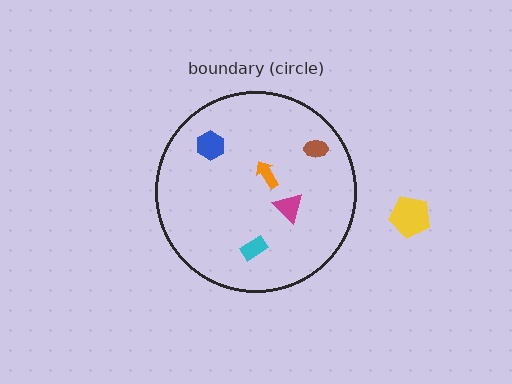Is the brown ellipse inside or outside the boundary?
Inside.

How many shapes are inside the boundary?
5 inside, 1 outside.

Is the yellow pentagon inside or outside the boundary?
Outside.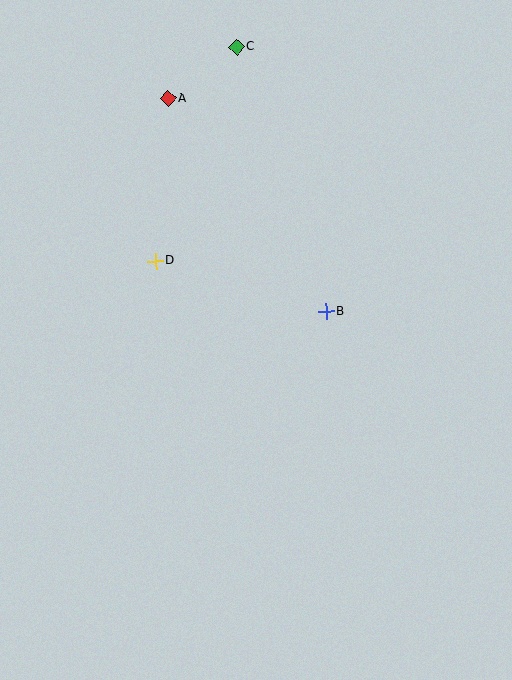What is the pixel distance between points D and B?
The distance between D and B is 178 pixels.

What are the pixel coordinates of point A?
Point A is at (168, 98).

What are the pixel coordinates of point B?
Point B is at (326, 312).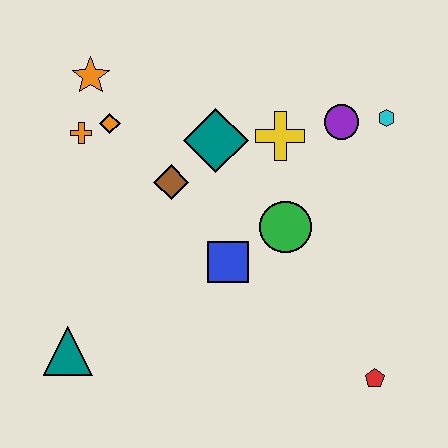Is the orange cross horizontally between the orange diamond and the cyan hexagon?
No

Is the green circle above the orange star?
No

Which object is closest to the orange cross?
The orange diamond is closest to the orange cross.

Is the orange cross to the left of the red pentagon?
Yes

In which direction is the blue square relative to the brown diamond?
The blue square is below the brown diamond.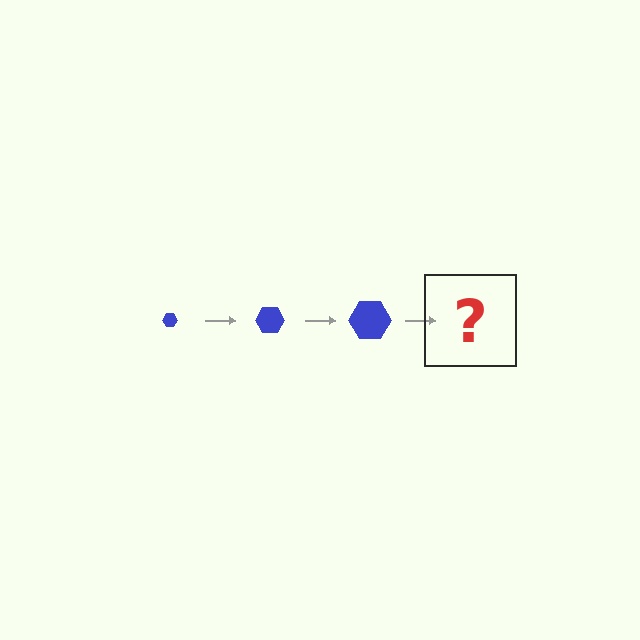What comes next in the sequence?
The next element should be a blue hexagon, larger than the previous one.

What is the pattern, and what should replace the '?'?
The pattern is that the hexagon gets progressively larger each step. The '?' should be a blue hexagon, larger than the previous one.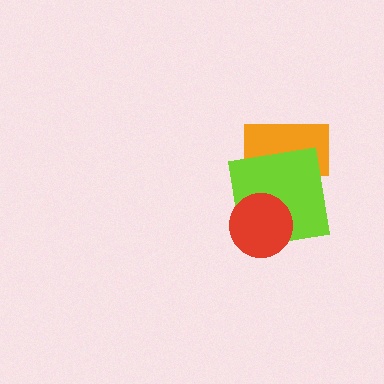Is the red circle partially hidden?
No, no other shape covers it.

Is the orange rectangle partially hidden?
Yes, it is partially covered by another shape.